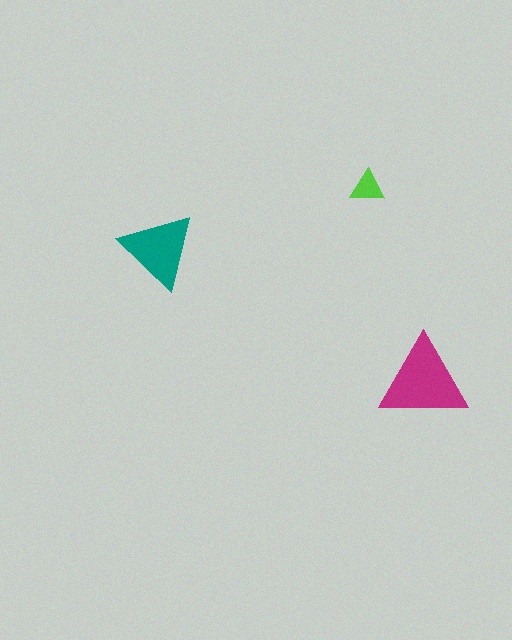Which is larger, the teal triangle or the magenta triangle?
The magenta one.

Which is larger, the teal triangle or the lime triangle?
The teal one.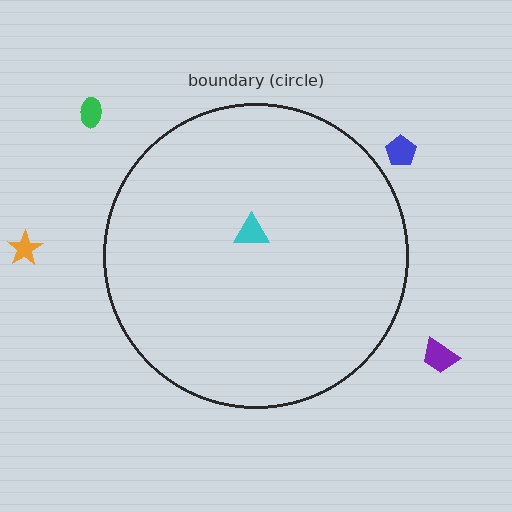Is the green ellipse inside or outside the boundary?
Outside.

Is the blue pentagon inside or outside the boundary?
Outside.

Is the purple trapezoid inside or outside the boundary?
Outside.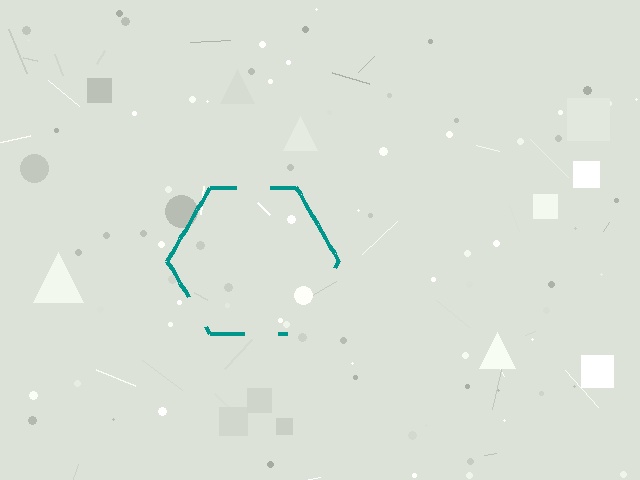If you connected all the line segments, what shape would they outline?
They would outline a hexagon.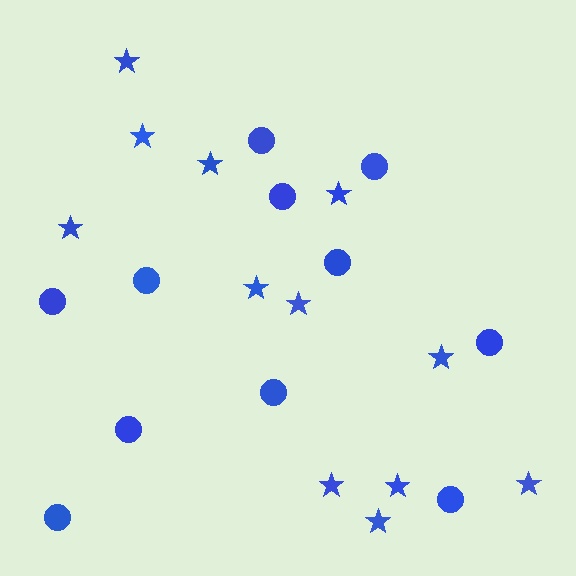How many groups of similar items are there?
There are 2 groups: one group of circles (11) and one group of stars (12).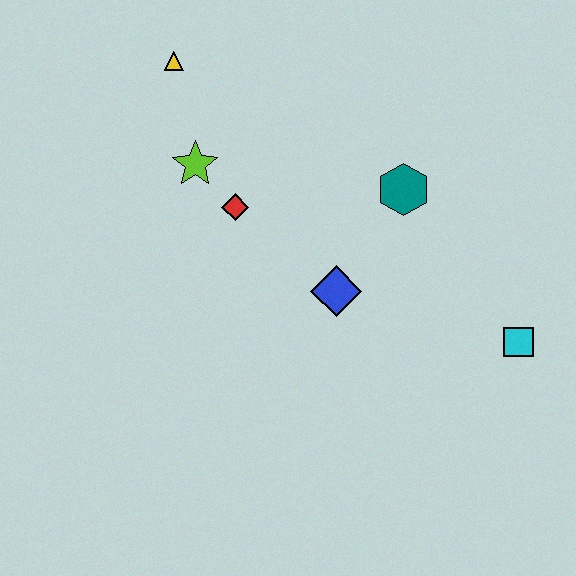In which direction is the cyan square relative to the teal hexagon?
The cyan square is below the teal hexagon.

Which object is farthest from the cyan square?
The yellow triangle is farthest from the cyan square.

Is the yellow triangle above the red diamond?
Yes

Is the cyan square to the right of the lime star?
Yes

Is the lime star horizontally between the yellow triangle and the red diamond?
Yes